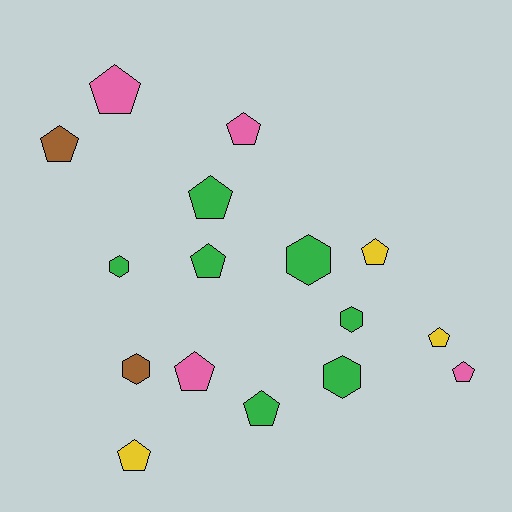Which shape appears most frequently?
Pentagon, with 11 objects.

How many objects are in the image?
There are 16 objects.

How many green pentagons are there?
There are 3 green pentagons.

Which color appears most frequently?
Green, with 7 objects.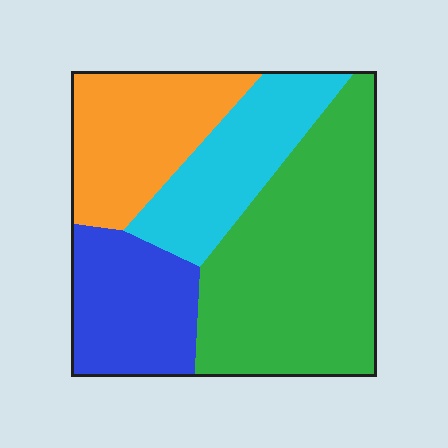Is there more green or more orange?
Green.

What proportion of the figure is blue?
Blue takes up between a sixth and a third of the figure.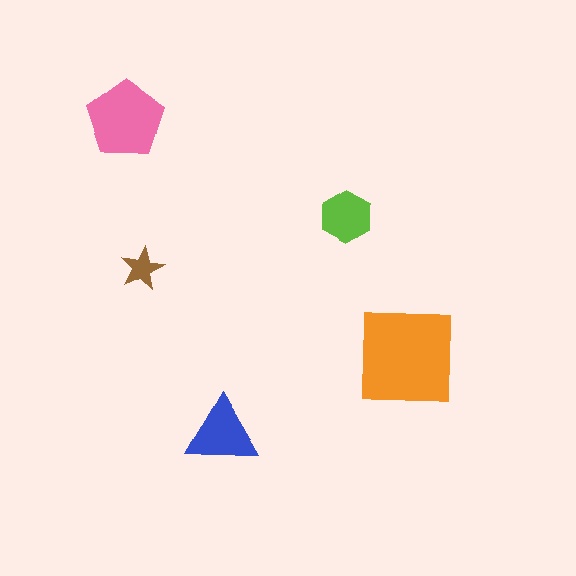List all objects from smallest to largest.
The brown star, the lime hexagon, the blue triangle, the pink pentagon, the orange square.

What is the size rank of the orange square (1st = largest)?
1st.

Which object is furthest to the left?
The pink pentagon is leftmost.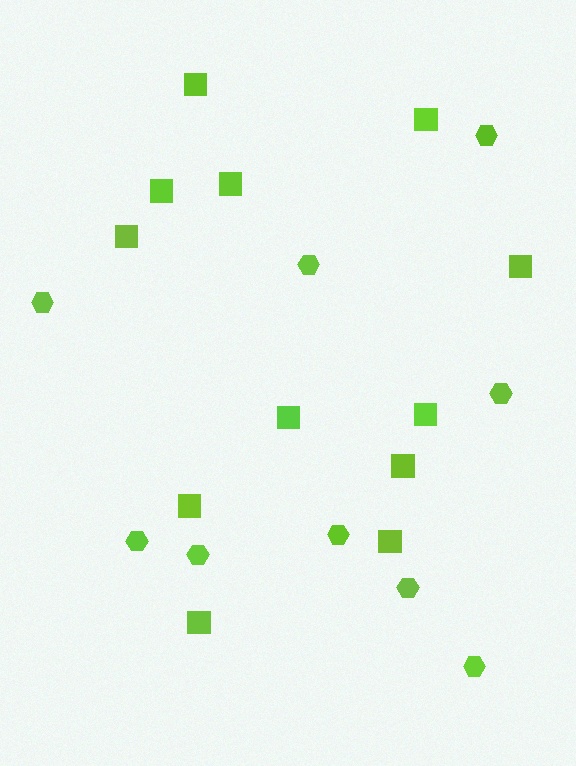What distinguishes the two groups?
There are 2 groups: one group of squares (12) and one group of hexagons (9).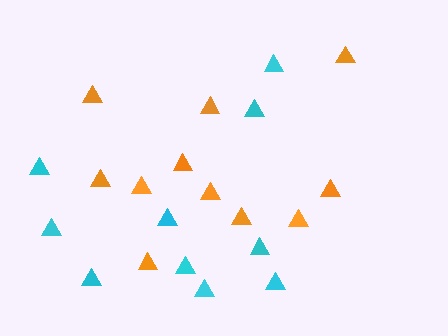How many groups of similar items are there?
There are 2 groups: one group of orange triangles (11) and one group of cyan triangles (10).